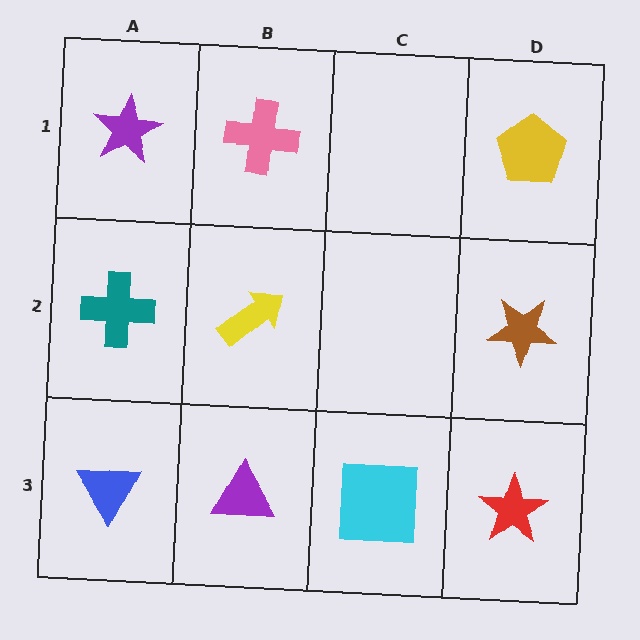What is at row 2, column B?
A yellow arrow.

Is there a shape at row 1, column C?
No, that cell is empty.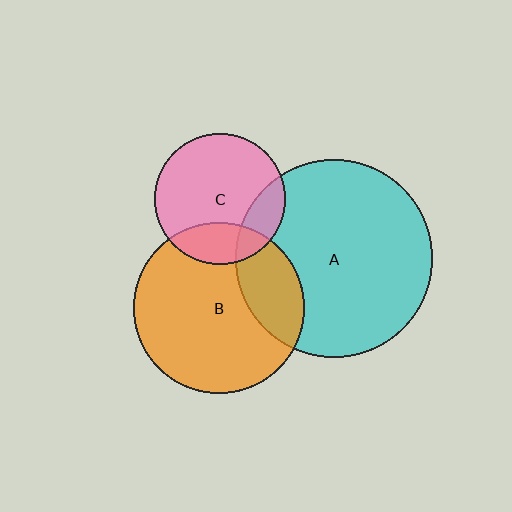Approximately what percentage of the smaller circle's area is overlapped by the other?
Approximately 20%.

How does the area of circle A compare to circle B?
Approximately 1.3 times.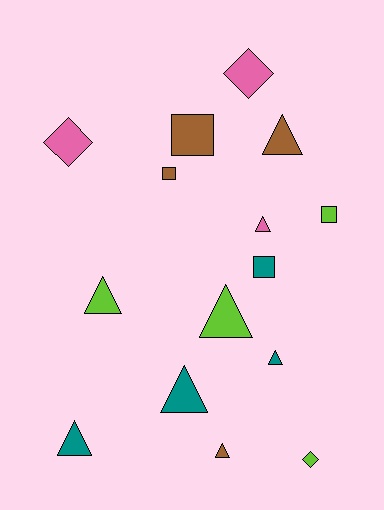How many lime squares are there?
There is 1 lime square.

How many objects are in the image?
There are 15 objects.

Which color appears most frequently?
Teal, with 4 objects.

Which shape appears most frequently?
Triangle, with 8 objects.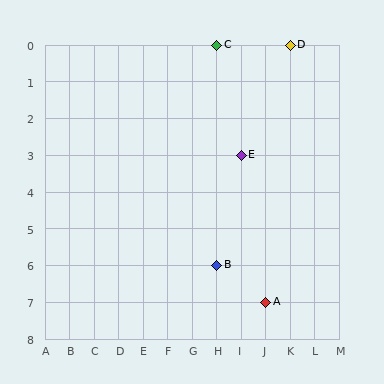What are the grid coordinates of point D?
Point D is at grid coordinates (K, 0).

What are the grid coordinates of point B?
Point B is at grid coordinates (H, 6).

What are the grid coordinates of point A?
Point A is at grid coordinates (J, 7).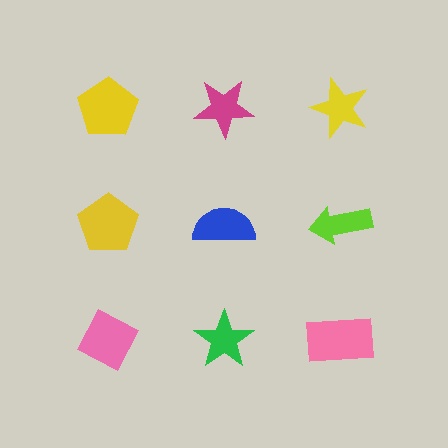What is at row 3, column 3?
A pink rectangle.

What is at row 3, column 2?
A green star.